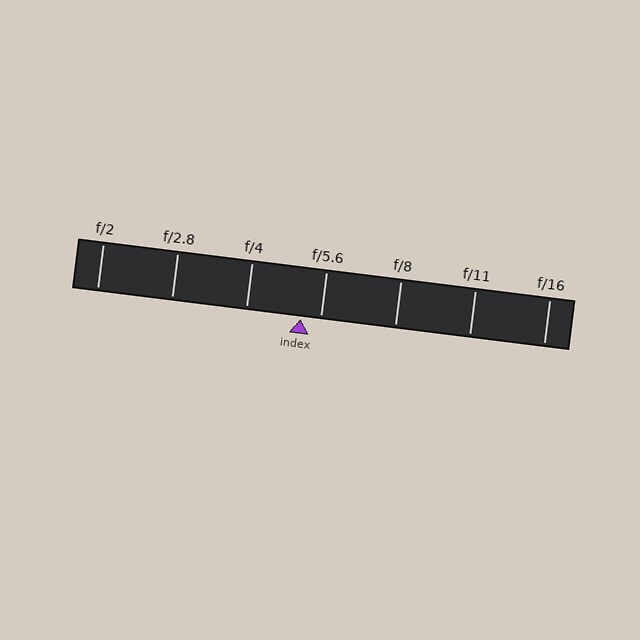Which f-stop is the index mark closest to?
The index mark is closest to f/5.6.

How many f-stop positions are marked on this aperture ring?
There are 7 f-stop positions marked.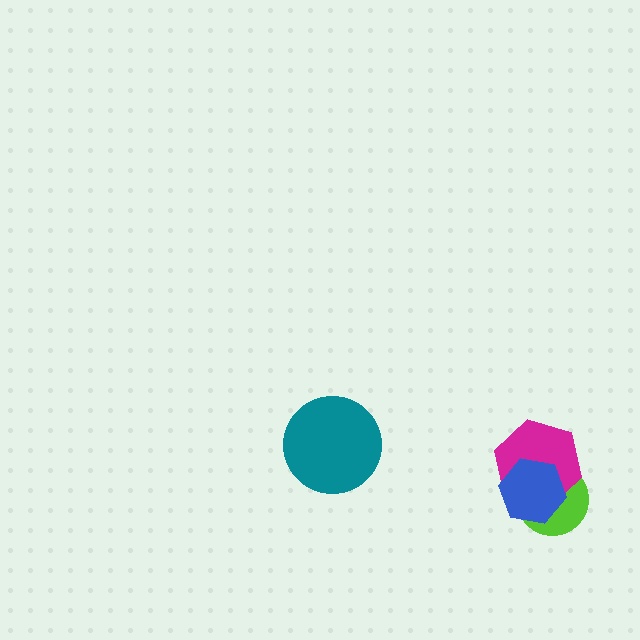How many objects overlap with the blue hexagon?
2 objects overlap with the blue hexagon.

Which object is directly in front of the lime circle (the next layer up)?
The magenta hexagon is directly in front of the lime circle.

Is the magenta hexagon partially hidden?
Yes, it is partially covered by another shape.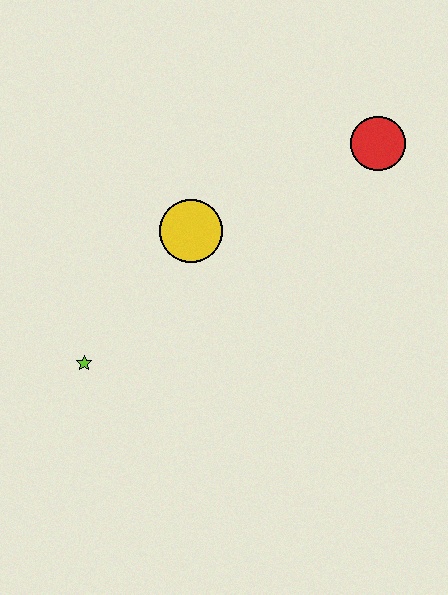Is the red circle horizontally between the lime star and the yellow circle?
No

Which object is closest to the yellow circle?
The lime star is closest to the yellow circle.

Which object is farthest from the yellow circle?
The red circle is farthest from the yellow circle.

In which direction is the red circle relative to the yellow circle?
The red circle is to the right of the yellow circle.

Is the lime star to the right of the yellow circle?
No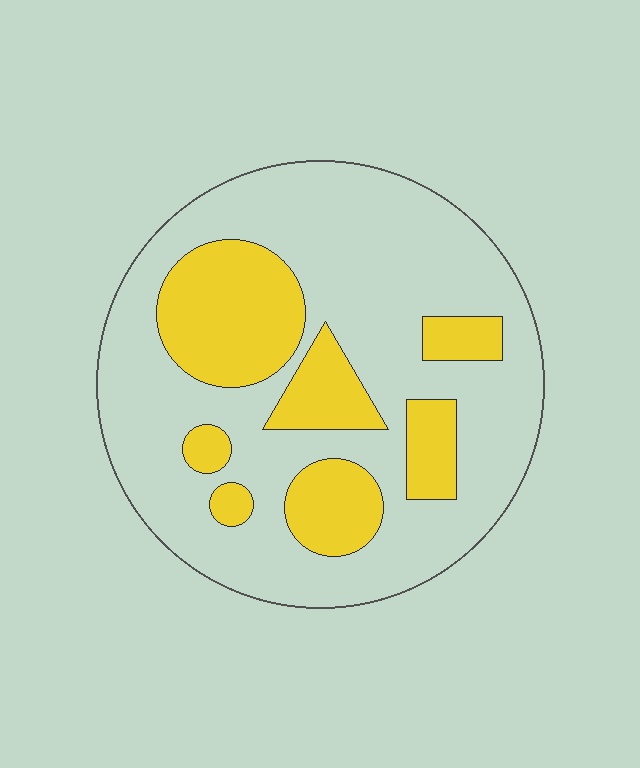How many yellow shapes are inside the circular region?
7.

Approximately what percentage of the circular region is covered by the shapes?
Approximately 30%.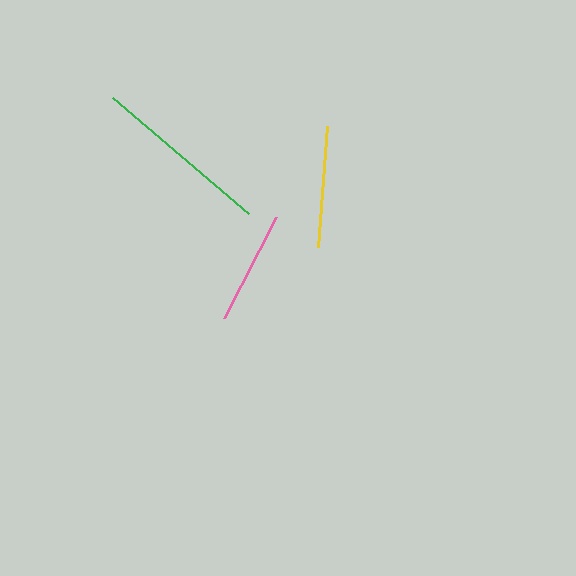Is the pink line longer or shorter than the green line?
The green line is longer than the pink line.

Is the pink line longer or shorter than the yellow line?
The yellow line is longer than the pink line.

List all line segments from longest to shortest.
From longest to shortest: green, yellow, pink.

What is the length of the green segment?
The green segment is approximately 179 pixels long.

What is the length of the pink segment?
The pink segment is approximately 113 pixels long.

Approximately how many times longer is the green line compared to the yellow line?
The green line is approximately 1.5 times the length of the yellow line.